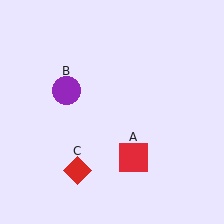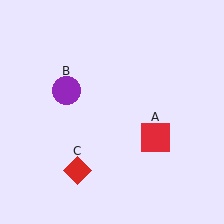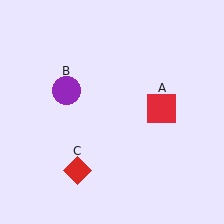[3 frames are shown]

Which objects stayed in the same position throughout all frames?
Purple circle (object B) and red diamond (object C) remained stationary.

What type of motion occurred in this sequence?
The red square (object A) rotated counterclockwise around the center of the scene.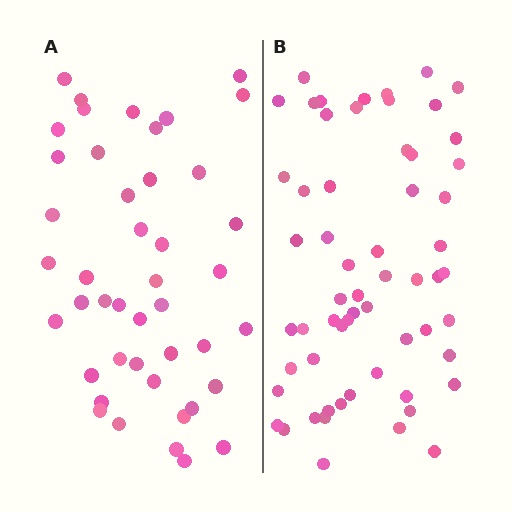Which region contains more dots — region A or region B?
Region B (the right region) has more dots.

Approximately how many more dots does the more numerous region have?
Region B has approximately 15 more dots than region A.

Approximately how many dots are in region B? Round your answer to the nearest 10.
About 60 dots.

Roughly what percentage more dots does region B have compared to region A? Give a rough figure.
About 35% more.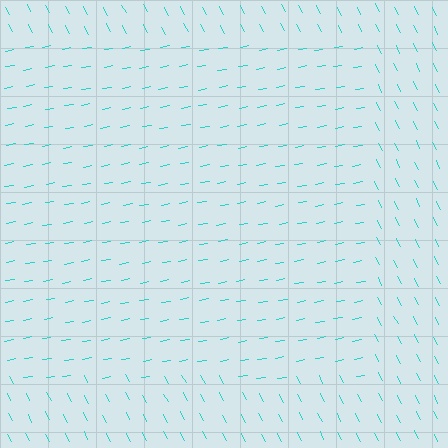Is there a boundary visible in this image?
Yes, there is a texture boundary formed by a change in line orientation.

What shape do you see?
I see a rectangle.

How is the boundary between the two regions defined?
The boundary is defined purely by a change in line orientation (approximately 73 degrees difference). All lines are the same color and thickness.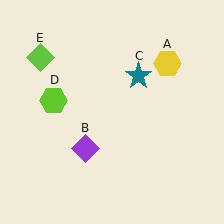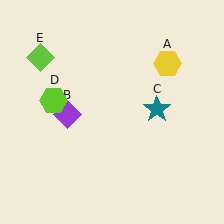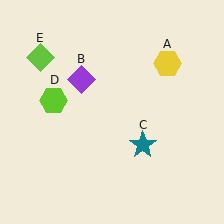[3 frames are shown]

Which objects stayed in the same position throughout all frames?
Yellow hexagon (object A) and lime hexagon (object D) and lime diamond (object E) remained stationary.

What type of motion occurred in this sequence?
The purple diamond (object B), teal star (object C) rotated clockwise around the center of the scene.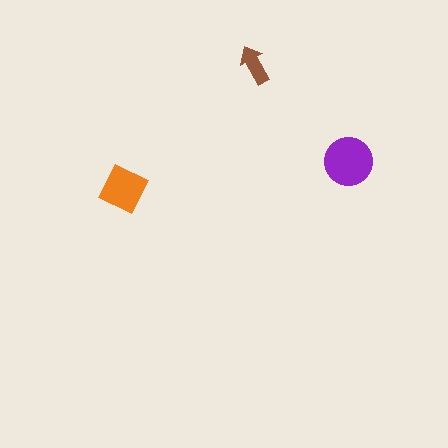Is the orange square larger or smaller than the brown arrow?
Larger.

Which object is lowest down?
The orange square is bottommost.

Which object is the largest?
The purple circle.